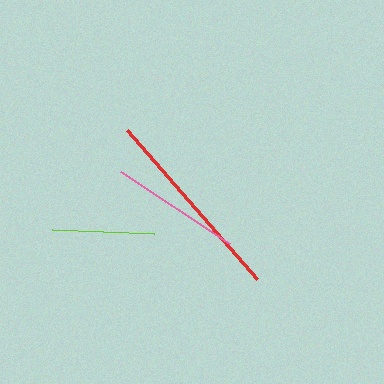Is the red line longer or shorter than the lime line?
The red line is longer than the lime line.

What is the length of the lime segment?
The lime segment is approximately 103 pixels long.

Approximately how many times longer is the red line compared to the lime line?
The red line is approximately 1.9 times the length of the lime line.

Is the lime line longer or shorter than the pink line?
The pink line is longer than the lime line.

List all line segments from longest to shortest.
From longest to shortest: red, pink, lime.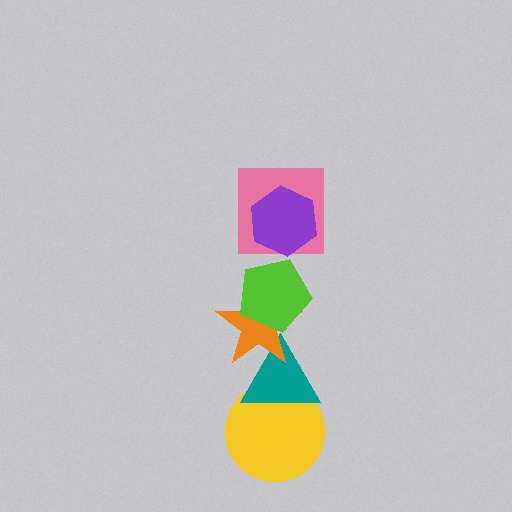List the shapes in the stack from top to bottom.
From top to bottom: the purple hexagon, the pink square, the lime pentagon, the orange star, the teal triangle, the yellow circle.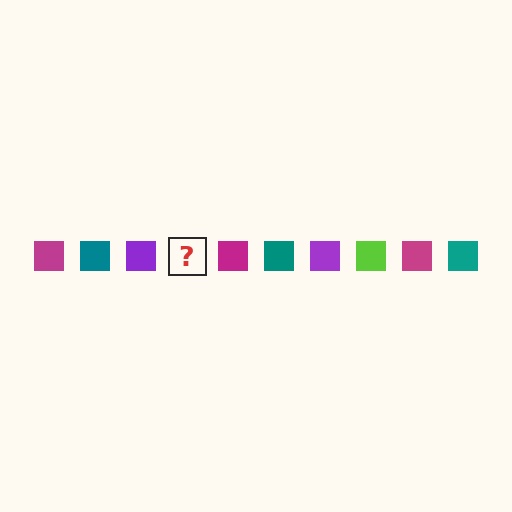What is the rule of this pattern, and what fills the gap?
The rule is that the pattern cycles through magenta, teal, purple, lime squares. The gap should be filled with a lime square.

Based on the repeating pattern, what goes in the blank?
The blank should be a lime square.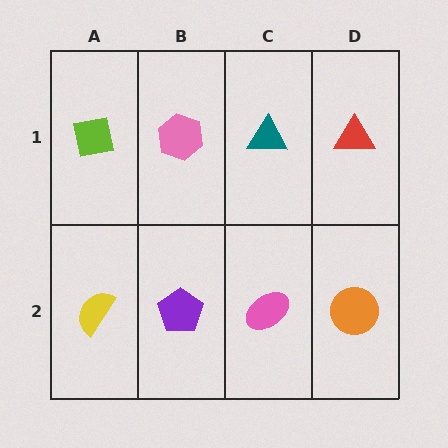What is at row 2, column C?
A pink ellipse.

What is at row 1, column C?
A teal triangle.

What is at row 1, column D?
A red triangle.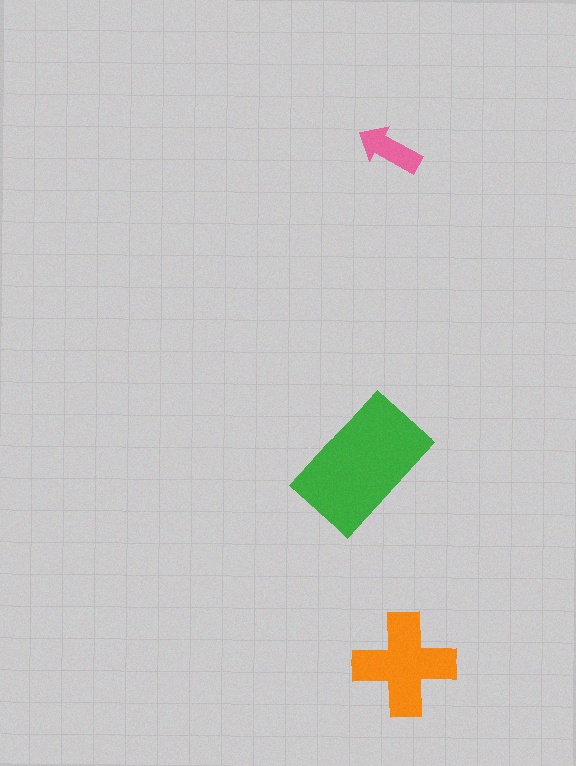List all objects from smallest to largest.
The pink arrow, the orange cross, the green rectangle.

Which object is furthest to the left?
The green rectangle is leftmost.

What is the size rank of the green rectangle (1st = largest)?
1st.